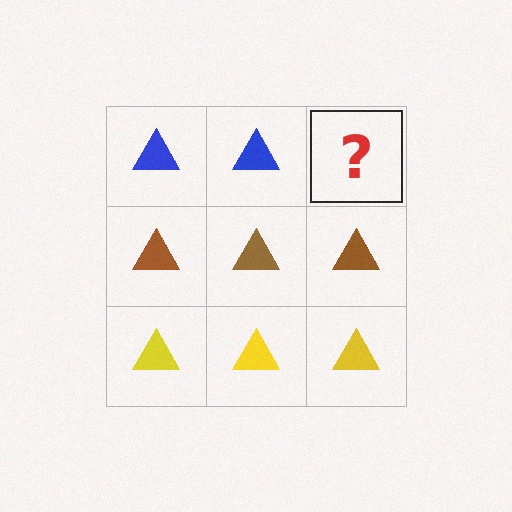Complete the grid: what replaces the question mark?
The question mark should be replaced with a blue triangle.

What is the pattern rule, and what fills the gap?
The rule is that each row has a consistent color. The gap should be filled with a blue triangle.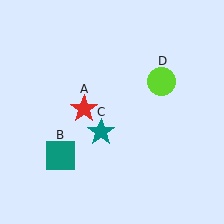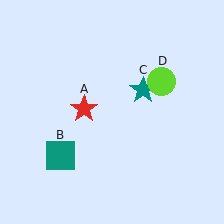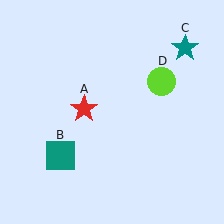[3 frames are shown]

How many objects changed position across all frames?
1 object changed position: teal star (object C).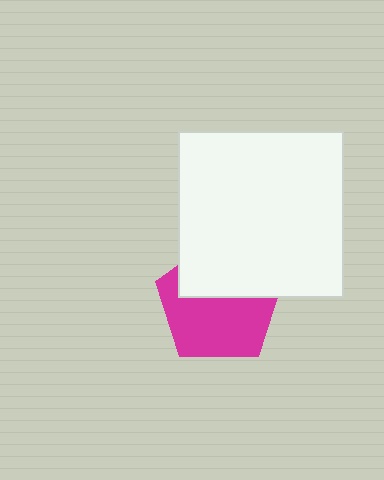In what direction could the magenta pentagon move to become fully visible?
The magenta pentagon could move down. That would shift it out from behind the white square entirely.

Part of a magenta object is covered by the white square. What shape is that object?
It is a pentagon.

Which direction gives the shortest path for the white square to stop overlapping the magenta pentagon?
Moving up gives the shortest separation.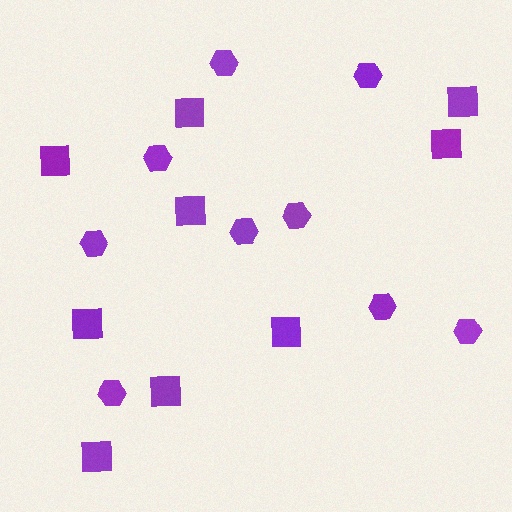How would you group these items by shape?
There are 2 groups: one group of hexagons (9) and one group of squares (9).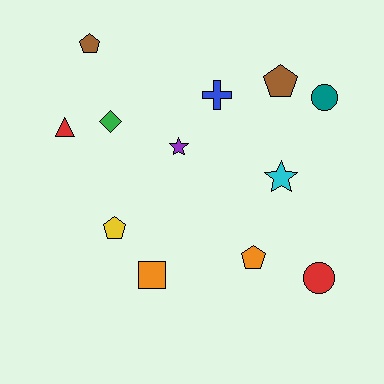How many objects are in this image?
There are 12 objects.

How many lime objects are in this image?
There are no lime objects.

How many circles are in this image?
There are 2 circles.